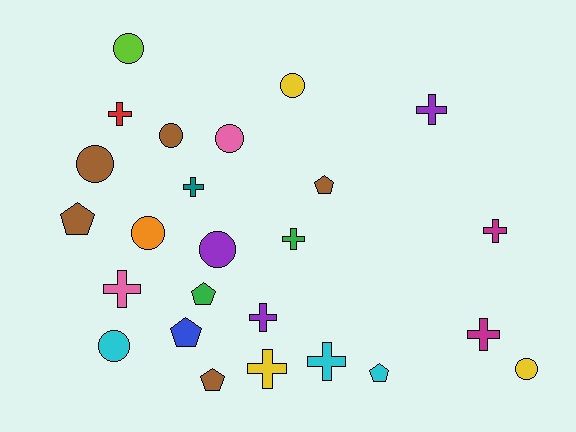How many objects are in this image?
There are 25 objects.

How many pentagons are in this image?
There are 6 pentagons.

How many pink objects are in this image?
There are 2 pink objects.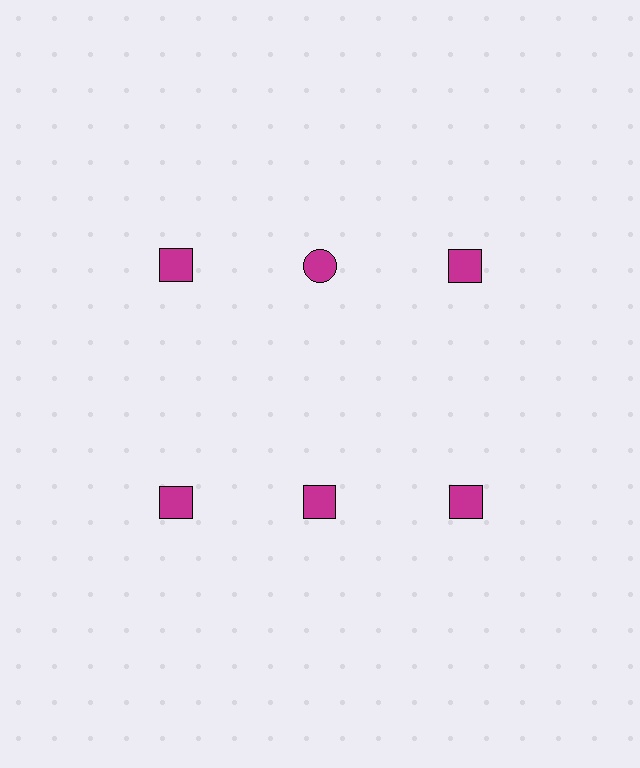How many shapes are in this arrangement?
There are 6 shapes arranged in a grid pattern.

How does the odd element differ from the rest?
It has a different shape: circle instead of square.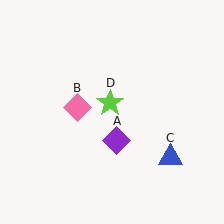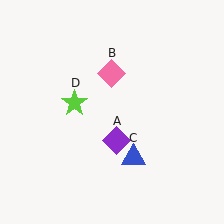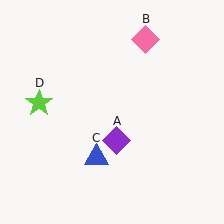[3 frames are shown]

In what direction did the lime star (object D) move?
The lime star (object D) moved left.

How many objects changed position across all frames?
3 objects changed position: pink diamond (object B), blue triangle (object C), lime star (object D).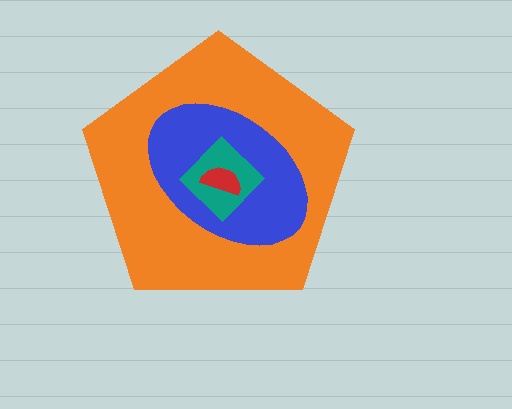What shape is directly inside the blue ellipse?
The teal diamond.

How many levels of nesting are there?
4.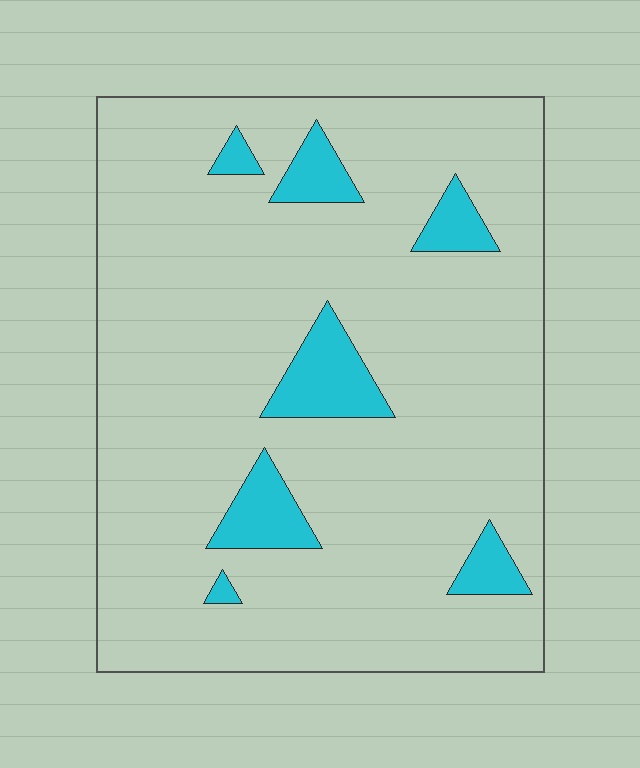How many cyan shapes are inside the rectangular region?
7.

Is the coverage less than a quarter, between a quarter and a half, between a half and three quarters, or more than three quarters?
Less than a quarter.